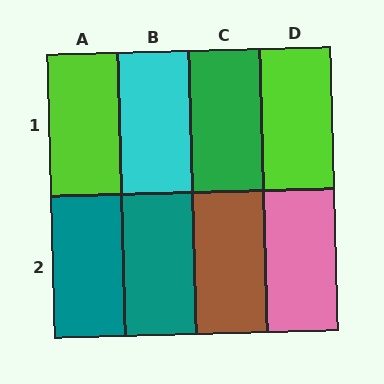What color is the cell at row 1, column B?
Cyan.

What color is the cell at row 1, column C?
Green.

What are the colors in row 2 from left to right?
Teal, teal, brown, pink.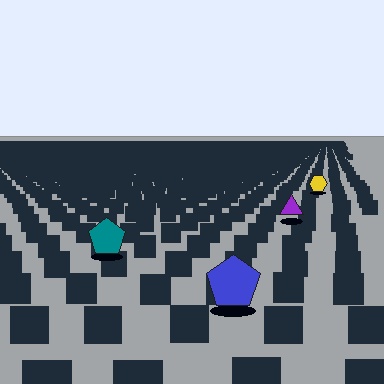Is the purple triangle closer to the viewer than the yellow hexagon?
Yes. The purple triangle is closer — you can tell from the texture gradient: the ground texture is coarser near it.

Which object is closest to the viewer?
The blue pentagon is closest. The texture marks near it are larger and more spread out.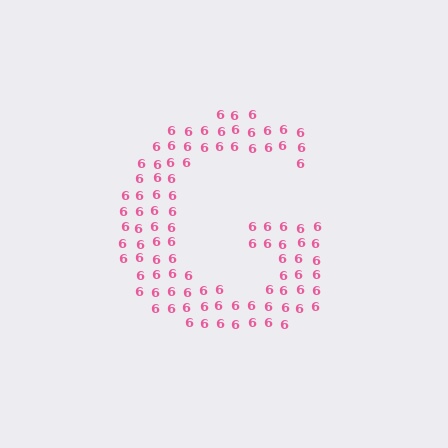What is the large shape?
The large shape is the letter G.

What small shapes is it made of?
It is made of small digit 6's.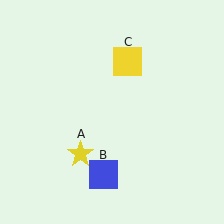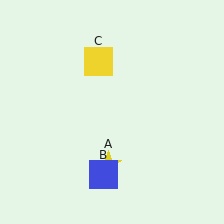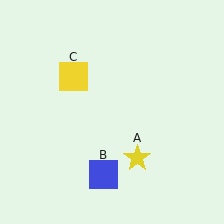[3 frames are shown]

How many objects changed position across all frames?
2 objects changed position: yellow star (object A), yellow square (object C).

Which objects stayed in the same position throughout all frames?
Blue square (object B) remained stationary.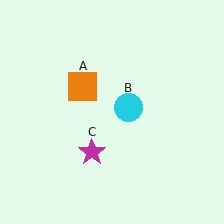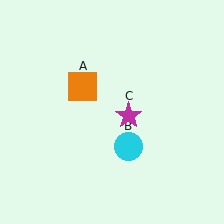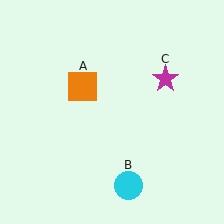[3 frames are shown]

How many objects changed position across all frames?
2 objects changed position: cyan circle (object B), magenta star (object C).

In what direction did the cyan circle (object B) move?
The cyan circle (object B) moved down.